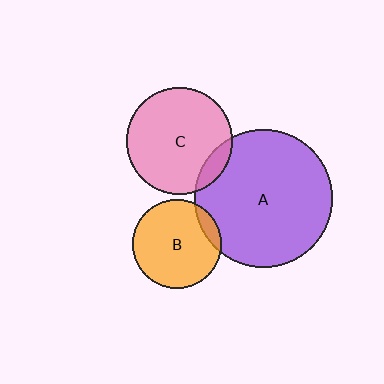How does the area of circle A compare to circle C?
Approximately 1.7 times.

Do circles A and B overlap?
Yes.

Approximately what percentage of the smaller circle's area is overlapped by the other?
Approximately 10%.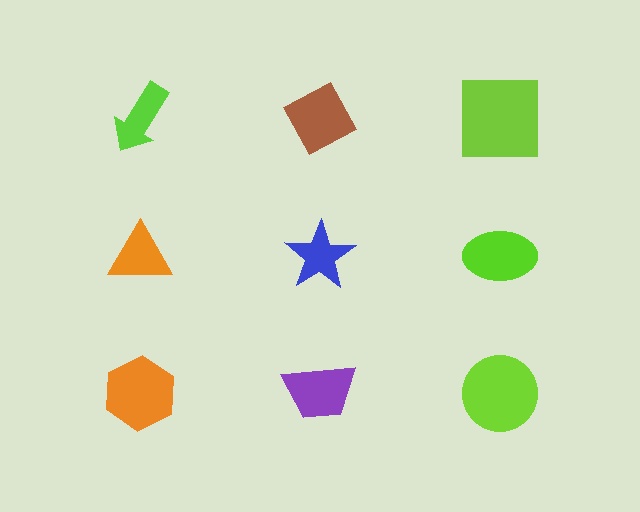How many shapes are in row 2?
3 shapes.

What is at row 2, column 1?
An orange triangle.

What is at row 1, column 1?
A lime arrow.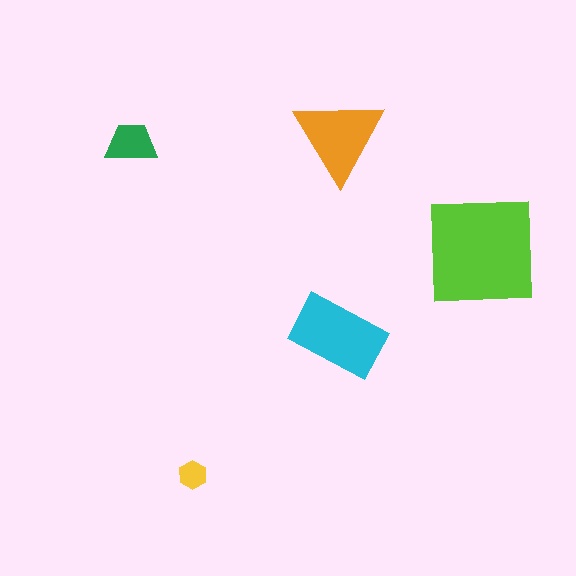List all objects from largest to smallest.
The lime square, the cyan rectangle, the orange triangle, the green trapezoid, the yellow hexagon.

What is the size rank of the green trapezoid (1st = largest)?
4th.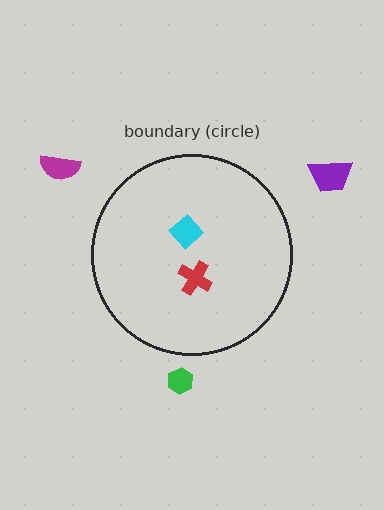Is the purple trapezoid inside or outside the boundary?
Outside.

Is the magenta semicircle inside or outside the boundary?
Outside.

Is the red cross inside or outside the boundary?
Inside.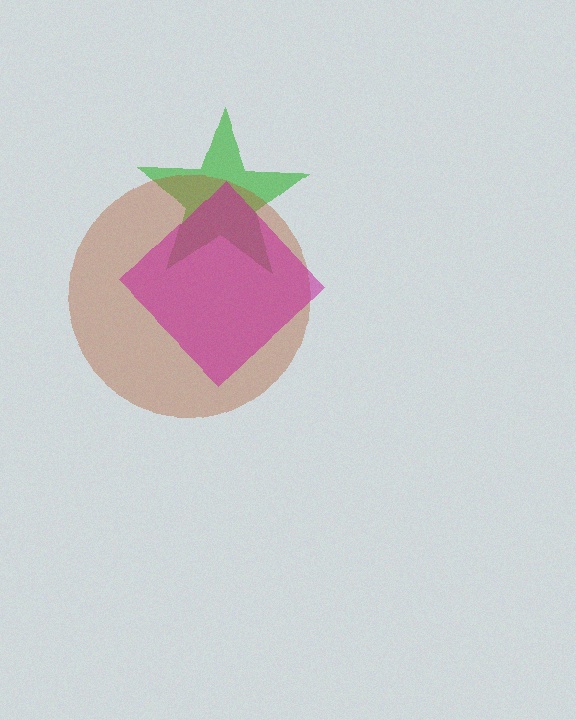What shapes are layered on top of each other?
The layered shapes are: a green star, a brown circle, a magenta diamond.